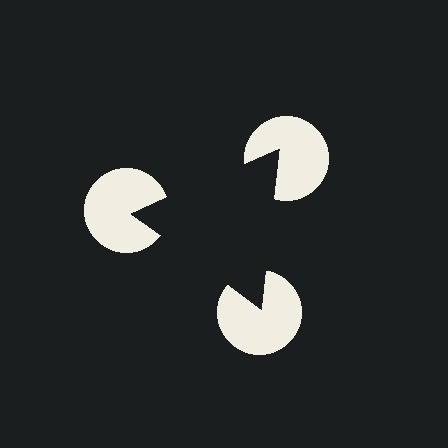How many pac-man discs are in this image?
There are 3 — one at each vertex of the illusory triangle.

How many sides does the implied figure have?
3 sides.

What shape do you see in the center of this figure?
An illusory triangle — its edges are inferred from the aligned wedge cuts in the pac-man discs, not physically drawn.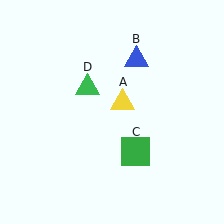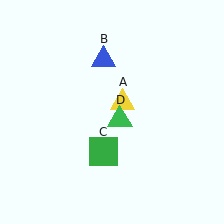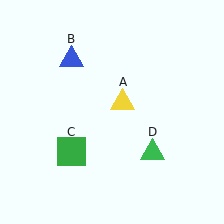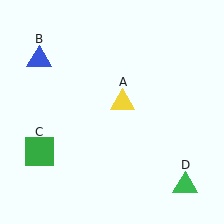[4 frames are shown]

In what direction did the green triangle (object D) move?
The green triangle (object D) moved down and to the right.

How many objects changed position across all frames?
3 objects changed position: blue triangle (object B), green square (object C), green triangle (object D).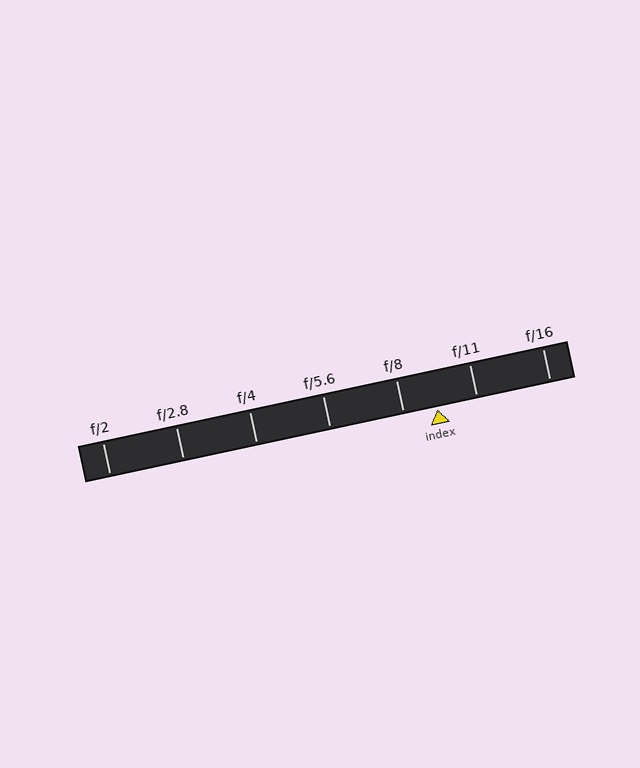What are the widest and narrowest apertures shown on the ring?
The widest aperture shown is f/2 and the narrowest is f/16.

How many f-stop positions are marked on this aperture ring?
There are 7 f-stop positions marked.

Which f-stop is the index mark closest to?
The index mark is closest to f/8.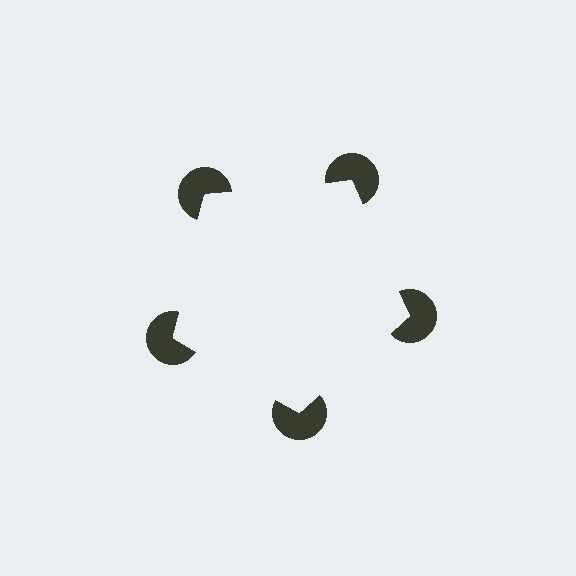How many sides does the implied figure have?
5 sides.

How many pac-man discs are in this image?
There are 5 — one at each vertex of the illusory pentagon.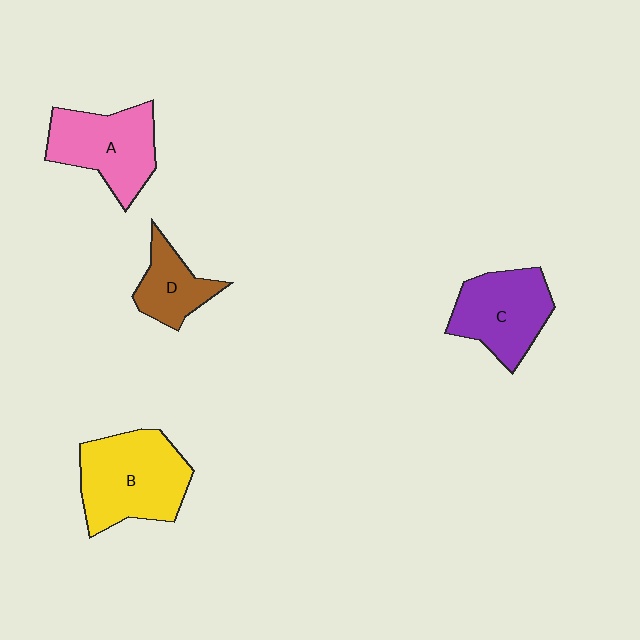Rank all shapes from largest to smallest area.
From largest to smallest: B (yellow), A (pink), C (purple), D (brown).